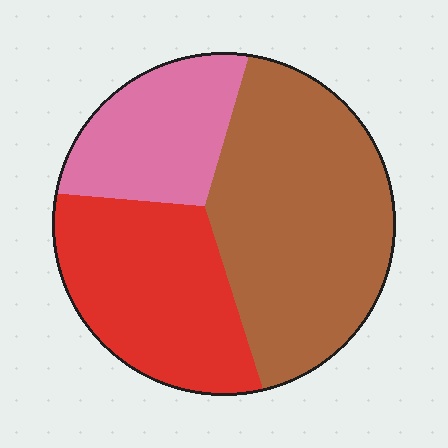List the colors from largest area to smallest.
From largest to smallest: brown, red, pink.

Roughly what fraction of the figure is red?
Red takes up about one third (1/3) of the figure.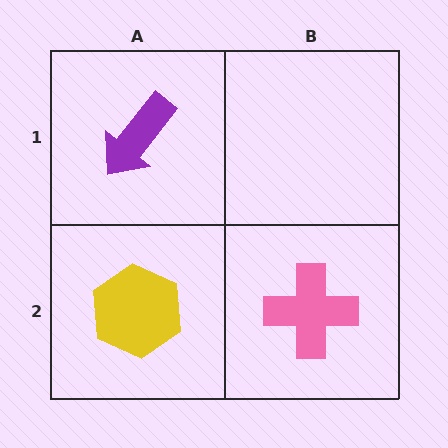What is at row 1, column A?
A purple arrow.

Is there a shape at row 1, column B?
No, that cell is empty.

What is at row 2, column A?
A yellow hexagon.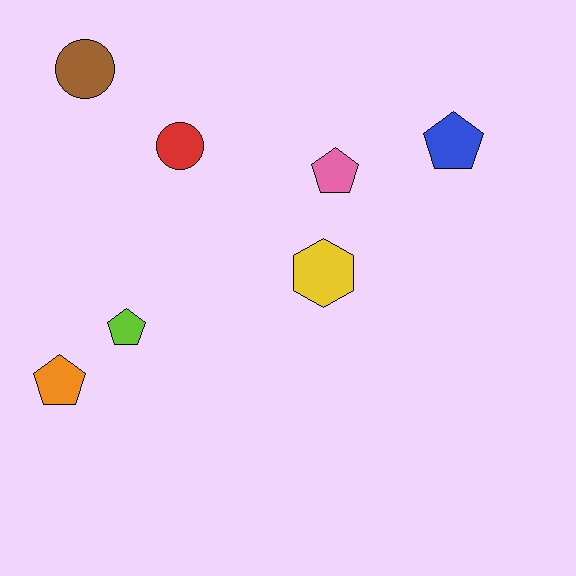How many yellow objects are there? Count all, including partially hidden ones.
There is 1 yellow object.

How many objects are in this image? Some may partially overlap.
There are 7 objects.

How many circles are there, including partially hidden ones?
There are 2 circles.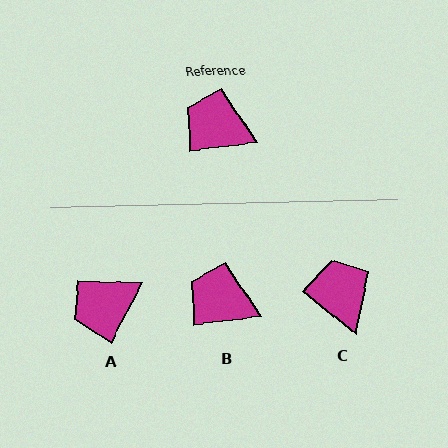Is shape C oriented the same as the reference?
No, it is off by about 46 degrees.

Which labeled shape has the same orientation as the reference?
B.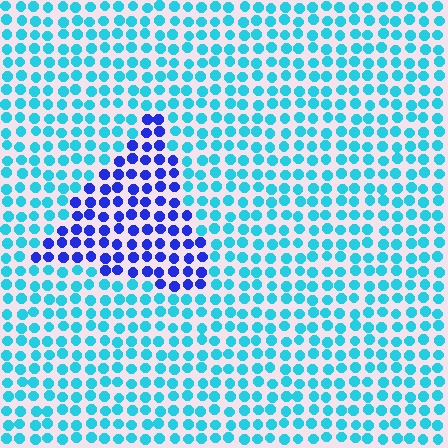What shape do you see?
I see a triangle.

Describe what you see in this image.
The image is filled with small cyan elements in a uniform arrangement. A triangle-shaped region is visible where the elements are tinted to a slightly different hue, forming a subtle color boundary.